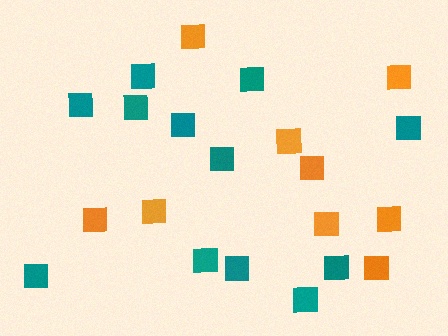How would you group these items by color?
There are 2 groups: one group of orange squares (9) and one group of teal squares (12).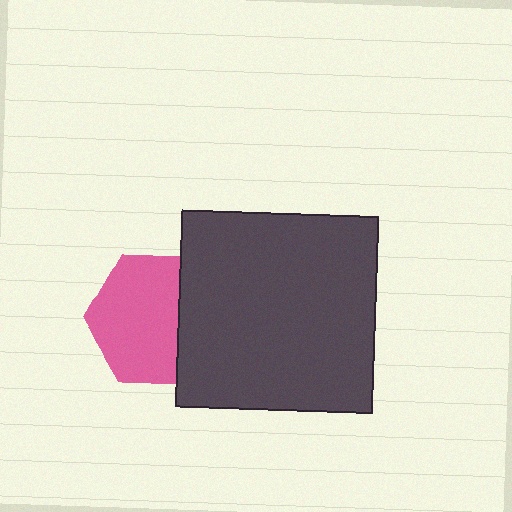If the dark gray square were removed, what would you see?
You would see the complete pink hexagon.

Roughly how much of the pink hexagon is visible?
Most of it is visible (roughly 69%).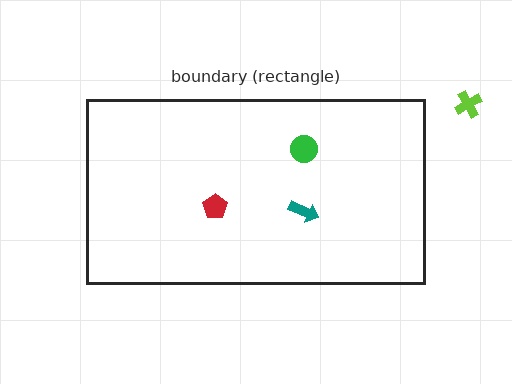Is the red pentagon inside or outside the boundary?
Inside.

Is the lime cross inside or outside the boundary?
Outside.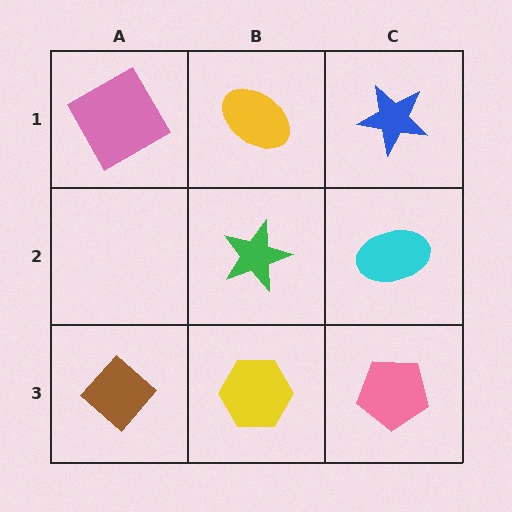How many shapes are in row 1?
3 shapes.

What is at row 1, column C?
A blue star.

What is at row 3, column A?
A brown diamond.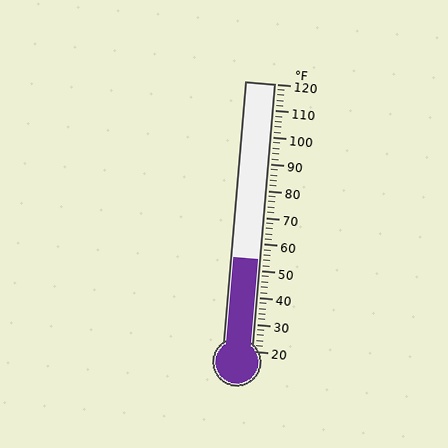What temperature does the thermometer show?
The thermometer shows approximately 54°F.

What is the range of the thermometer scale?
The thermometer scale ranges from 20°F to 120°F.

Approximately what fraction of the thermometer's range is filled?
The thermometer is filled to approximately 35% of its range.